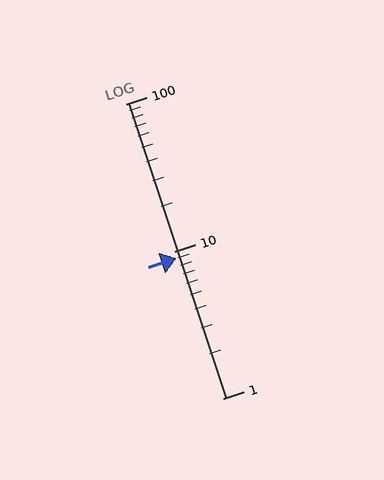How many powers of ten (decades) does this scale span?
The scale spans 2 decades, from 1 to 100.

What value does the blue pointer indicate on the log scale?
The pointer indicates approximately 9.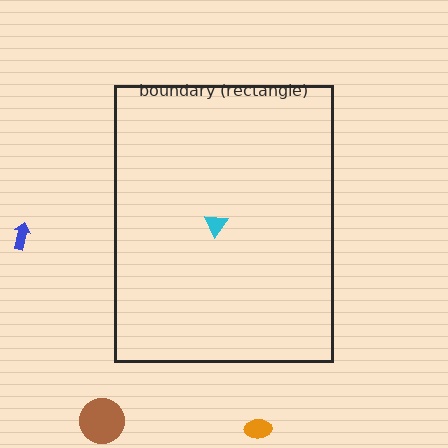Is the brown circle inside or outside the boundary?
Outside.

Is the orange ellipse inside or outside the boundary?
Outside.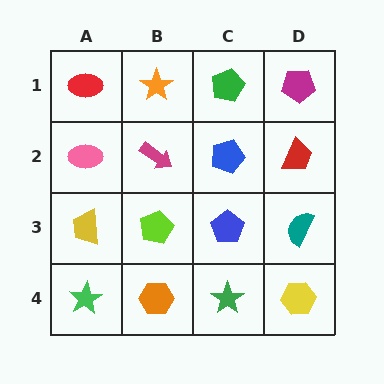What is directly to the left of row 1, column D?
A green pentagon.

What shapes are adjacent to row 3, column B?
A magenta arrow (row 2, column B), an orange hexagon (row 4, column B), a yellow trapezoid (row 3, column A), a blue pentagon (row 3, column C).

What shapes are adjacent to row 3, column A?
A pink ellipse (row 2, column A), a green star (row 4, column A), a lime pentagon (row 3, column B).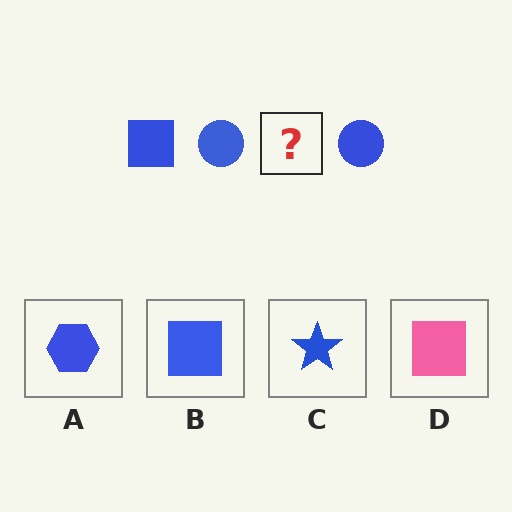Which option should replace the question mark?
Option B.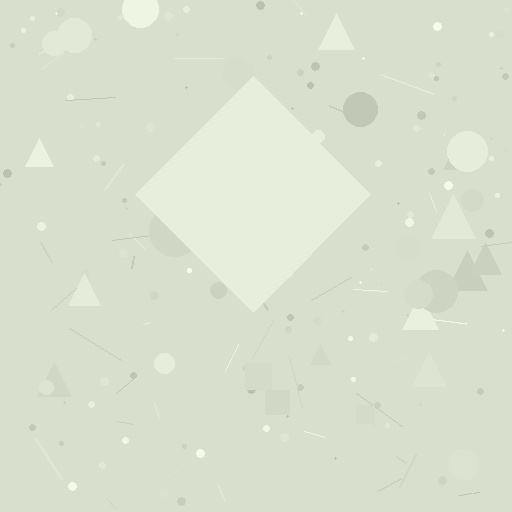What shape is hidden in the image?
A diamond is hidden in the image.